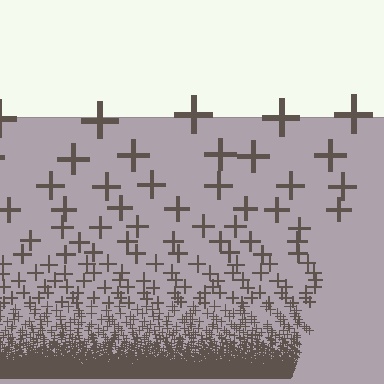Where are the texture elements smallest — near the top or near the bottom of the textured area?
Near the bottom.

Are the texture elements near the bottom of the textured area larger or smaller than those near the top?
Smaller. The gradient is inverted — elements near the bottom are smaller and denser.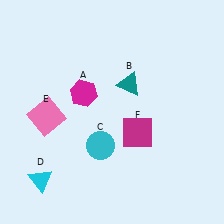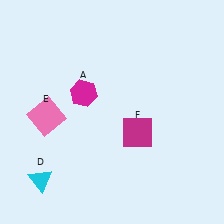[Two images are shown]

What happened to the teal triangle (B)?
The teal triangle (B) was removed in Image 2. It was in the top-right area of Image 1.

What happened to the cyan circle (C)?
The cyan circle (C) was removed in Image 2. It was in the bottom-left area of Image 1.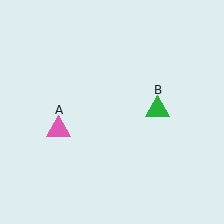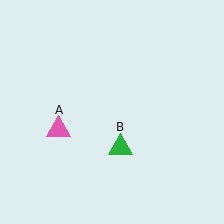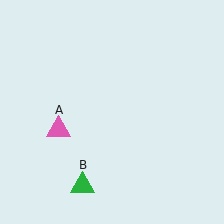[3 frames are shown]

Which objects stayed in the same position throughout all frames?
Pink triangle (object A) remained stationary.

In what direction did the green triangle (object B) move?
The green triangle (object B) moved down and to the left.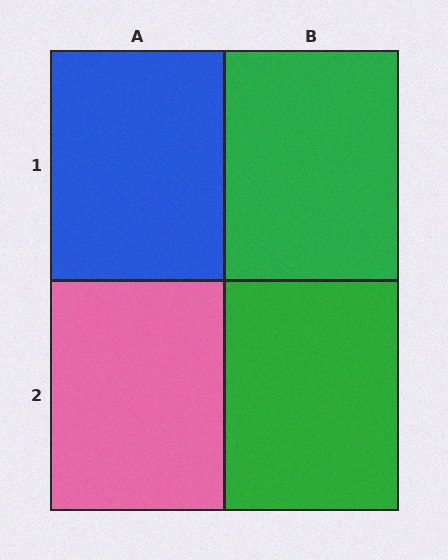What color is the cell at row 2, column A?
Pink.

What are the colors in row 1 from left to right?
Blue, green.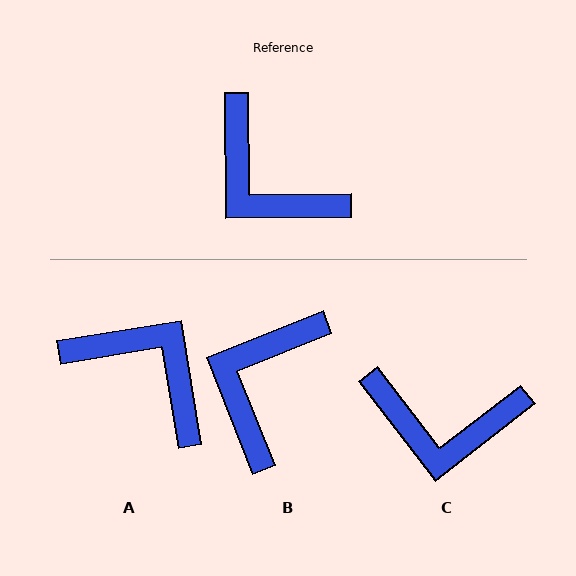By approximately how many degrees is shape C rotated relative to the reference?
Approximately 37 degrees counter-clockwise.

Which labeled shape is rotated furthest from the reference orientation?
A, about 171 degrees away.